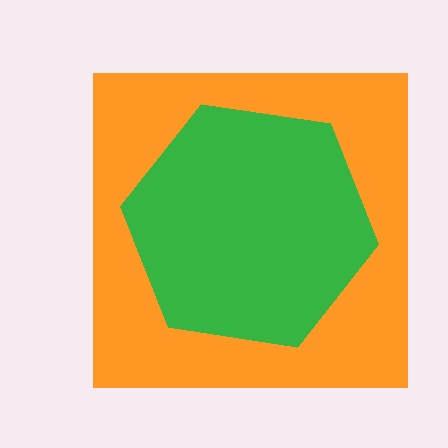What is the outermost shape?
The orange square.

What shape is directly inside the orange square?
The green hexagon.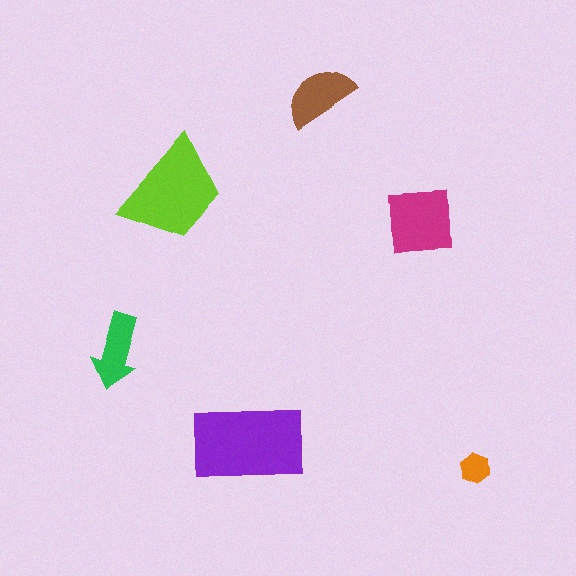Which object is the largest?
The purple rectangle.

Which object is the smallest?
The orange hexagon.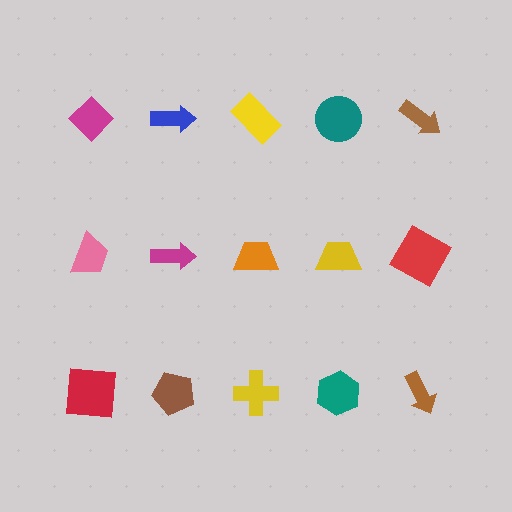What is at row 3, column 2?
A brown pentagon.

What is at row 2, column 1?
A pink trapezoid.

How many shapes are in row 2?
5 shapes.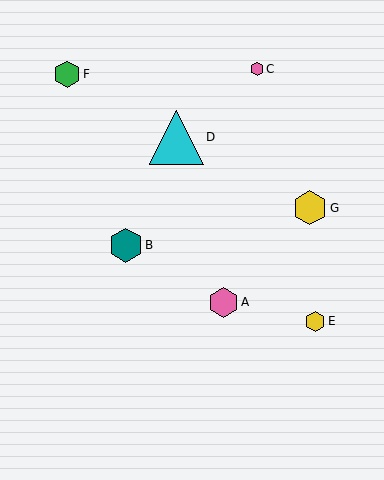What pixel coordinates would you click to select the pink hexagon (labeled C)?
Click at (257, 69) to select the pink hexagon C.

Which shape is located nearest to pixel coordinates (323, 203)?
The yellow hexagon (labeled G) at (310, 208) is nearest to that location.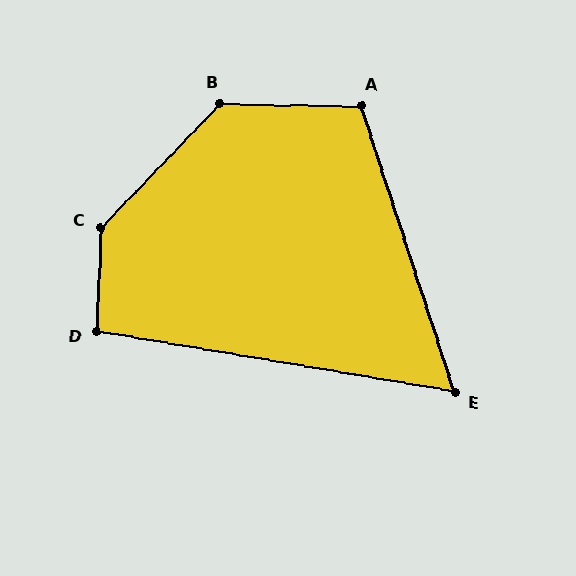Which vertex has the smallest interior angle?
E, at approximately 62 degrees.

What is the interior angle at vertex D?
Approximately 97 degrees (obtuse).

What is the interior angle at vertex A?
Approximately 109 degrees (obtuse).